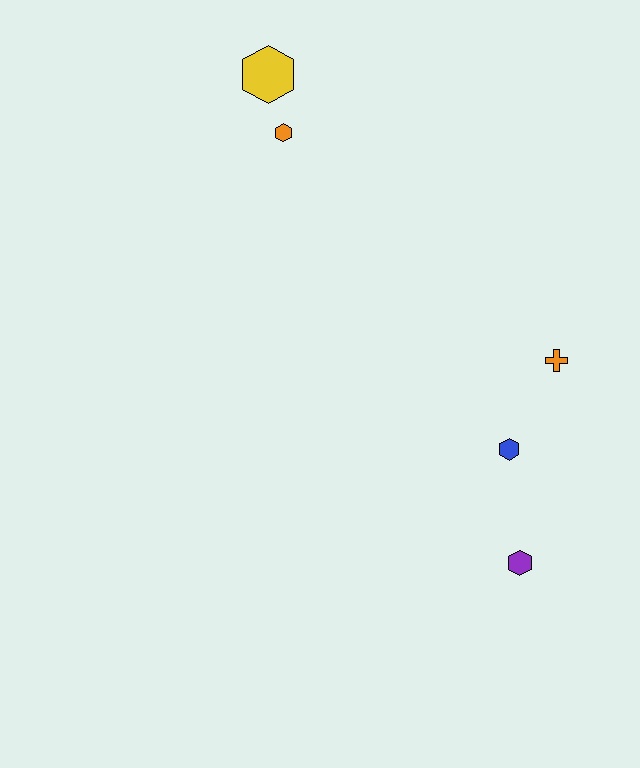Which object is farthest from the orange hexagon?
The purple hexagon is farthest from the orange hexagon.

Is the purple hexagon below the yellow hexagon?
Yes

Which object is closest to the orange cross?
The blue hexagon is closest to the orange cross.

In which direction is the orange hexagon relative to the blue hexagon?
The orange hexagon is above the blue hexagon.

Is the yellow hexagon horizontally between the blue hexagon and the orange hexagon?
No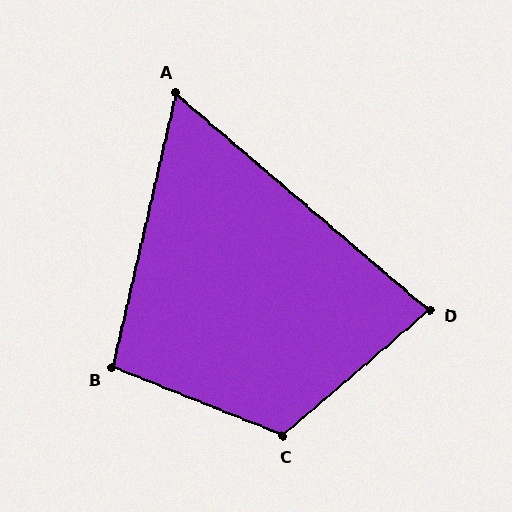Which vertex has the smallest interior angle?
A, at approximately 62 degrees.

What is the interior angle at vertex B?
Approximately 99 degrees (obtuse).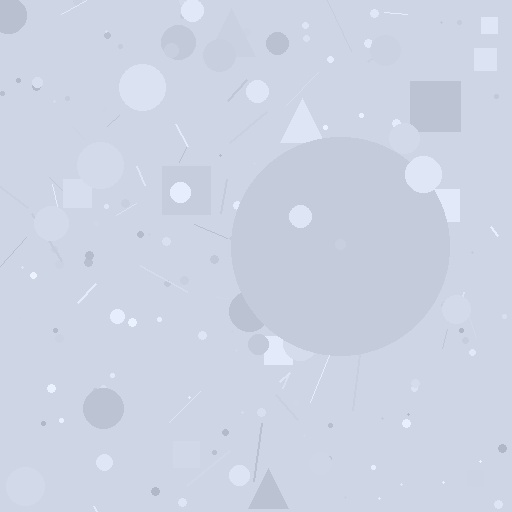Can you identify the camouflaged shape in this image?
The camouflaged shape is a circle.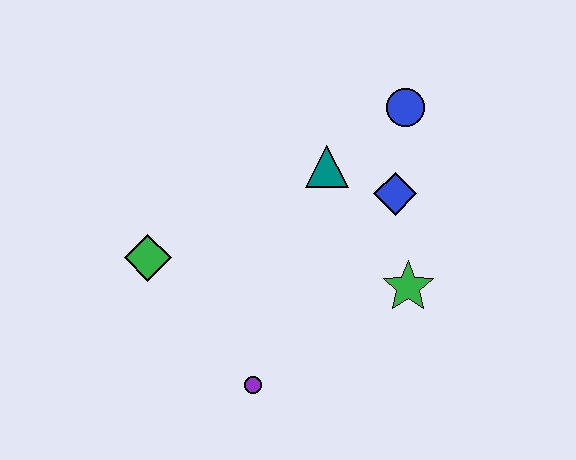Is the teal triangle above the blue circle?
No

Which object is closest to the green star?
The blue diamond is closest to the green star.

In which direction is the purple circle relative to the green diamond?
The purple circle is below the green diamond.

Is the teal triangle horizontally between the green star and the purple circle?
Yes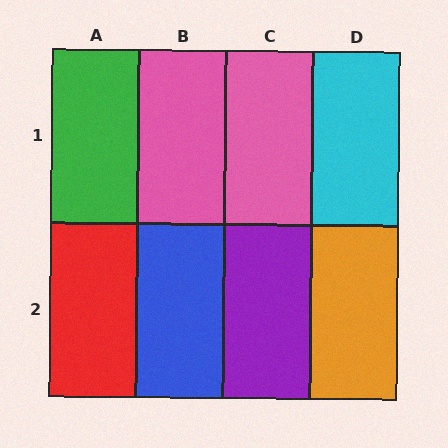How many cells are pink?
2 cells are pink.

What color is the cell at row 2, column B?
Blue.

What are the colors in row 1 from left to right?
Green, pink, pink, cyan.